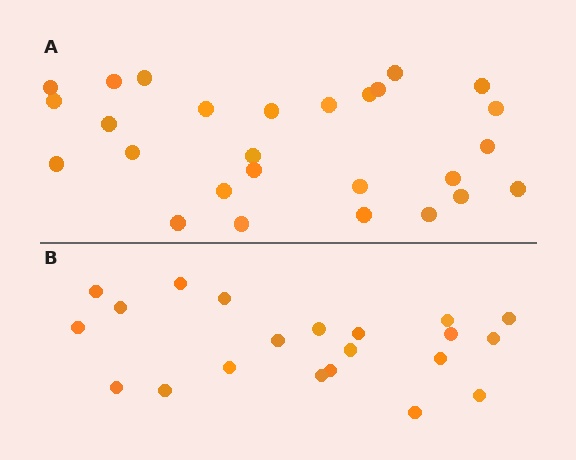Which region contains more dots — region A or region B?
Region A (the top region) has more dots.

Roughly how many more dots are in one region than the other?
Region A has about 6 more dots than region B.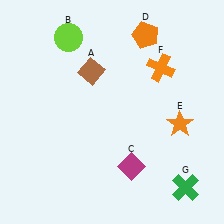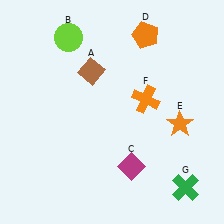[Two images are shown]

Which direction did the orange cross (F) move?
The orange cross (F) moved down.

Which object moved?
The orange cross (F) moved down.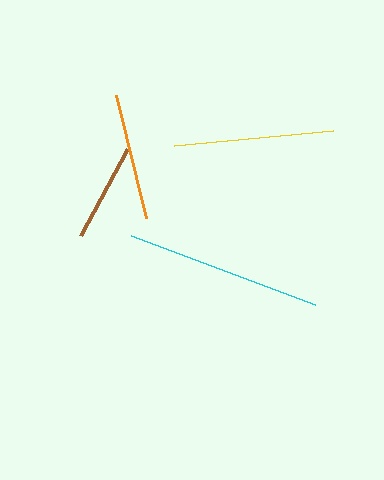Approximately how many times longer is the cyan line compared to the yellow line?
The cyan line is approximately 1.2 times the length of the yellow line.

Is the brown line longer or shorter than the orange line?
The orange line is longer than the brown line.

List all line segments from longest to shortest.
From longest to shortest: cyan, yellow, orange, brown.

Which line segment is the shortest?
The brown line is the shortest at approximately 99 pixels.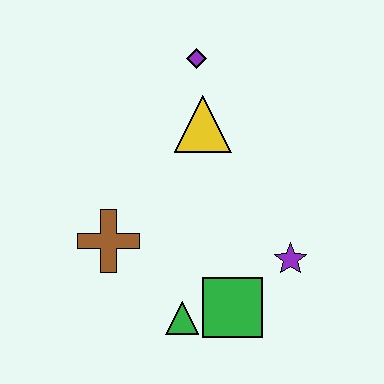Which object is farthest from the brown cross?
The purple diamond is farthest from the brown cross.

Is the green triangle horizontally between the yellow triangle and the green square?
No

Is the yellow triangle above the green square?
Yes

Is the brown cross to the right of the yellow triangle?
No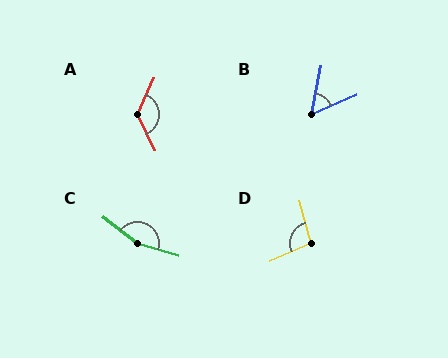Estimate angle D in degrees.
Approximately 99 degrees.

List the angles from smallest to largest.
B (55°), D (99°), A (130°), C (159°).